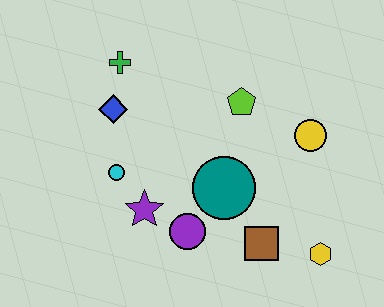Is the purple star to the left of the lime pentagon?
Yes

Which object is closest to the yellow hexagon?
The brown square is closest to the yellow hexagon.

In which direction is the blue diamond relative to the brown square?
The blue diamond is to the left of the brown square.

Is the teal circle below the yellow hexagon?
No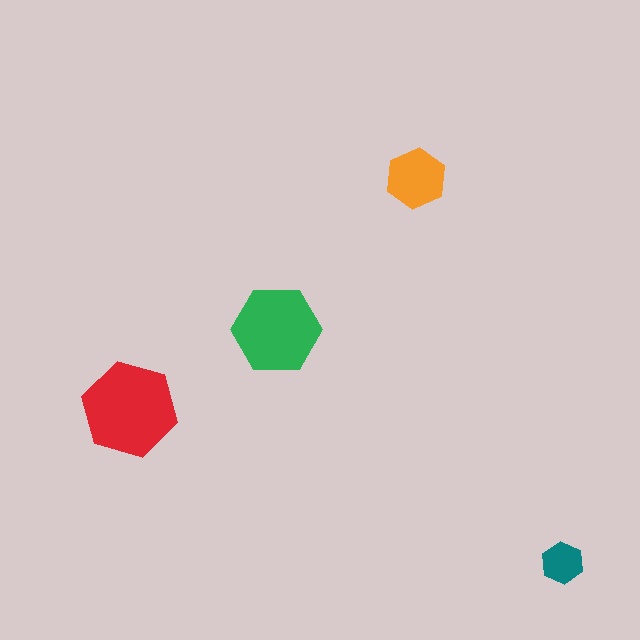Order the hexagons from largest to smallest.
the red one, the green one, the orange one, the teal one.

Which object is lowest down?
The teal hexagon is bottommost.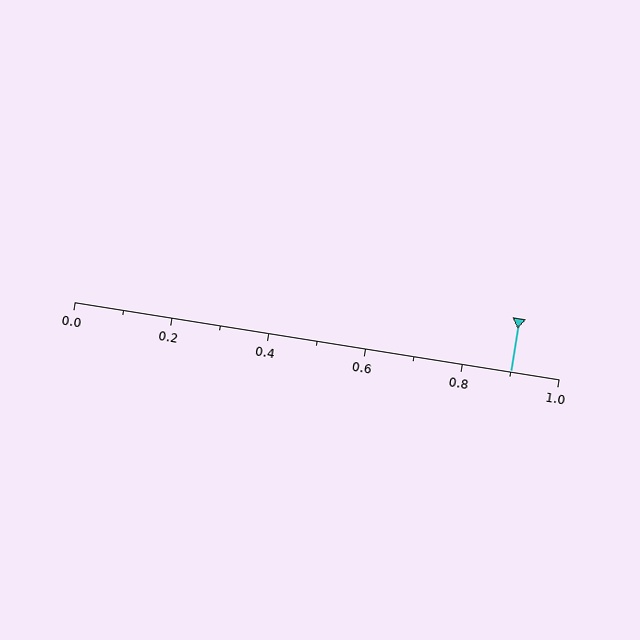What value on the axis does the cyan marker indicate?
The marker indicates approximately 0.9.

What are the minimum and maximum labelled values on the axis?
The axis runs from 0.0 to 1.0.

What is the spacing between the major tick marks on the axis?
The major ticks are spaced 0.2 apart.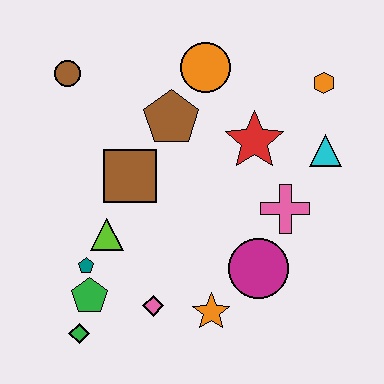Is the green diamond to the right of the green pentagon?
No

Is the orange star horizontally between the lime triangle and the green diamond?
No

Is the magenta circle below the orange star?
No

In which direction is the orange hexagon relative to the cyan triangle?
The orange hexagon is above the cyan triangle.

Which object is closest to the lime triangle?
The teal pentagon is closest to the lime triangle.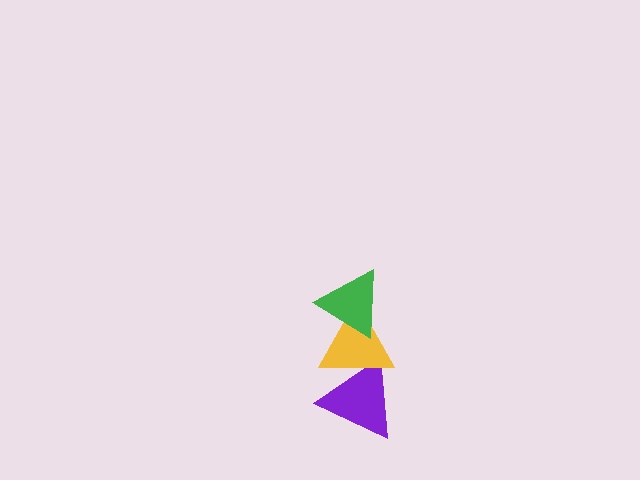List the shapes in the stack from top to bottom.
From top to bottom: the green triangle, the yellow triangle, the purple triangle.